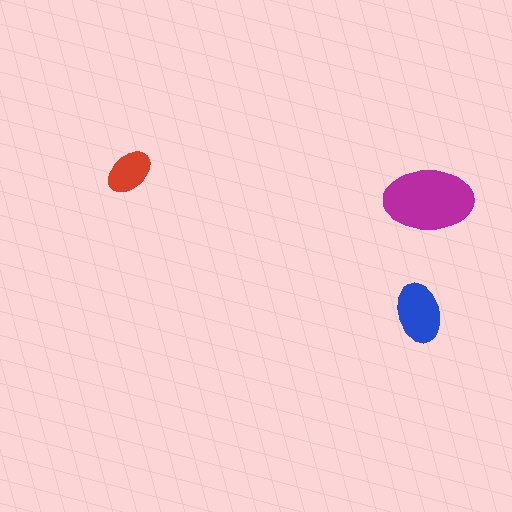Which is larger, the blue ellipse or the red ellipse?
The blue one.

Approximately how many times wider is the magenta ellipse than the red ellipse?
About 2 times wider.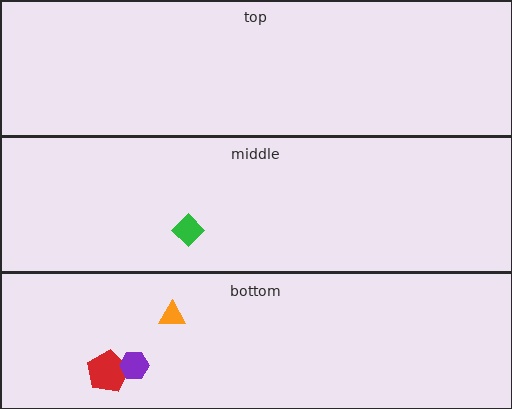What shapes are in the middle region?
The green diamond.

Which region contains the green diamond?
The middle region.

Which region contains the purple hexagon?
The bottom region.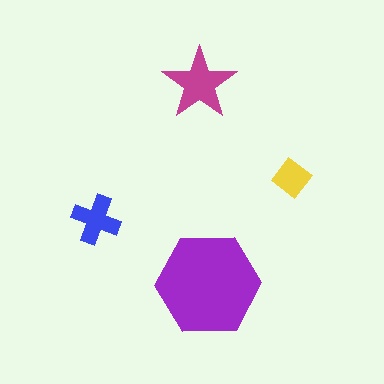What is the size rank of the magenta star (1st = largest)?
2nd.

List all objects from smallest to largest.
The yellow diamond, the blue cross, the magenta star, the purple hexagon.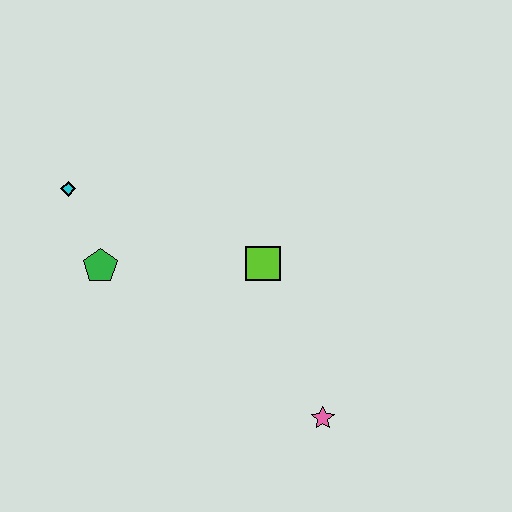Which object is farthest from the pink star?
The cyan diamond is farthest from the pink star.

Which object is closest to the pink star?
The lime square is closest to the pink star.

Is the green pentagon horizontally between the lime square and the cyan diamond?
Yes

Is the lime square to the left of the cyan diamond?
No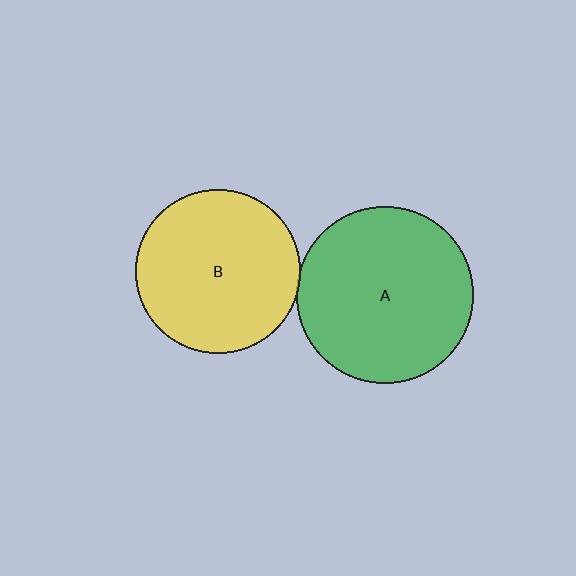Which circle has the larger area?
Circle A (green).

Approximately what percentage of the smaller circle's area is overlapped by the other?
Approximately 5%.